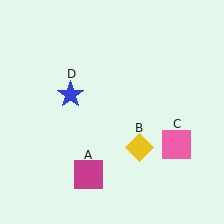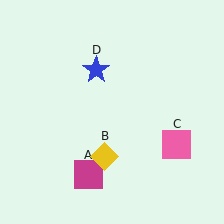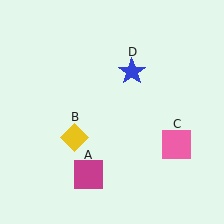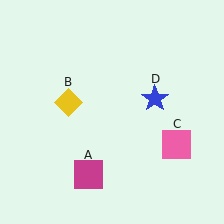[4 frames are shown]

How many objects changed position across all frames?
2 objects changed position: yellow diamond (object B), blue star (object D).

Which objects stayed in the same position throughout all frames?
Magenta square (object A) and pink square (object C) remained stationary.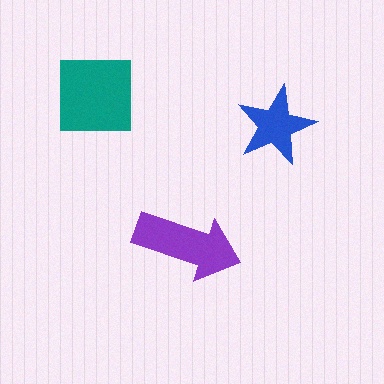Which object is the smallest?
The blue star.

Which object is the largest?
The teal square.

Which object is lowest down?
The purple arrow is bottommost.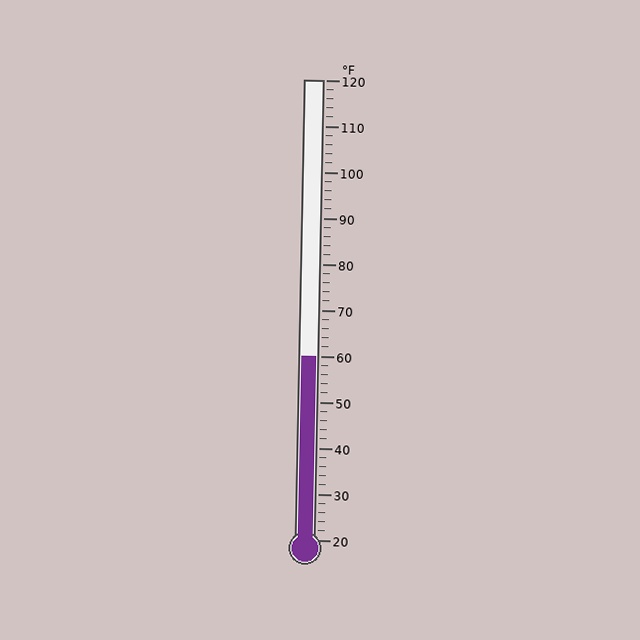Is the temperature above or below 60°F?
The temperature is at 60°F.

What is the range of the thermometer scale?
The thermometer scale ranges from 20°F to 120°F.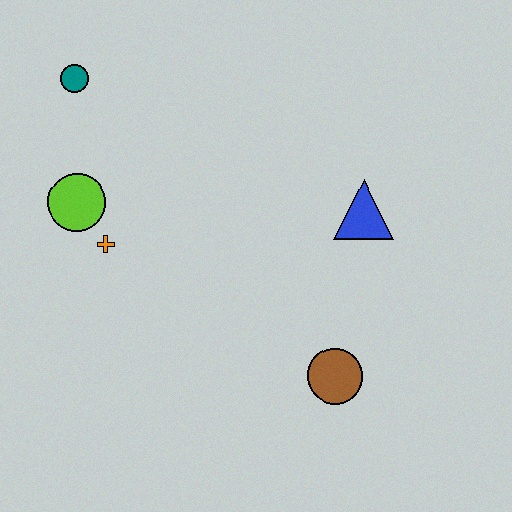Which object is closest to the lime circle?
The orange cross is closest to the lime circle.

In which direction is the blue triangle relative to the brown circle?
The blue triangle is above the brown circle.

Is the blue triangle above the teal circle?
No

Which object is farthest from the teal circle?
The brown circle is farthest from the teal circle.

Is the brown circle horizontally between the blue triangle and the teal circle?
Yes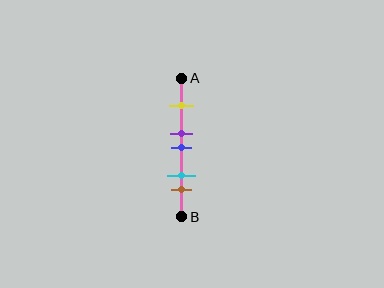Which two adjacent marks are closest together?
The purple and blue marks are the closest adjacent pair.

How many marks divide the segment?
There are 5 marks dividing the segment.